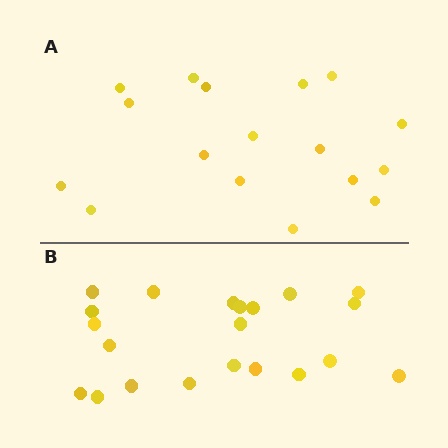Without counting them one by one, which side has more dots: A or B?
Region B (the bottom region) has more dots.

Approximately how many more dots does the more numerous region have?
Region B has about 4 more dots than region A.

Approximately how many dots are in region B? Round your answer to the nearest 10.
About 20 dots. (The exact count is 21, which rounds to 20.)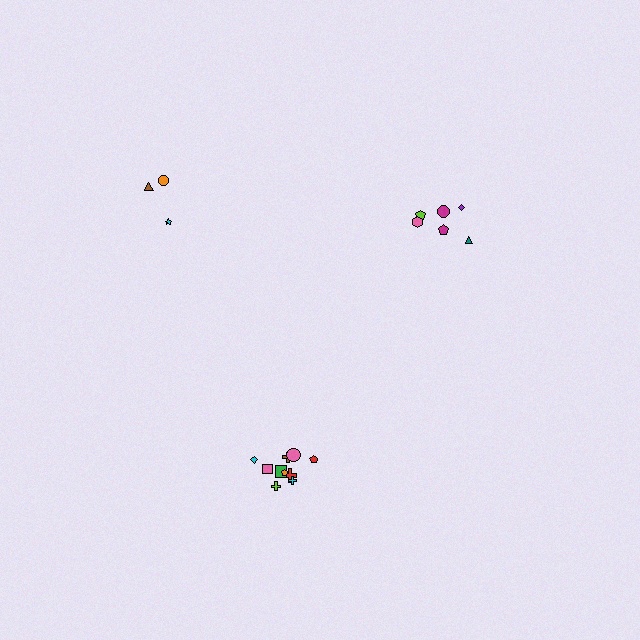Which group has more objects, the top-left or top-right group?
The top-right group.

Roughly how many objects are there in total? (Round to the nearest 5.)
Roughly 20 objects in total.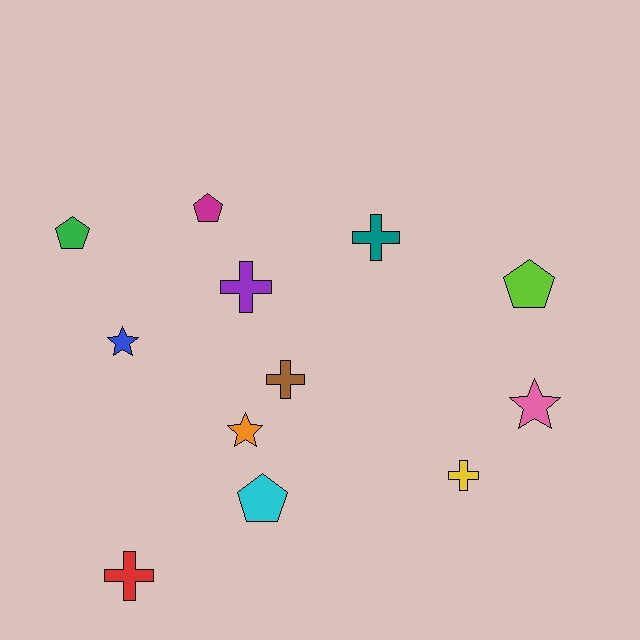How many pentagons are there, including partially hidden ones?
There are 4 pentagons.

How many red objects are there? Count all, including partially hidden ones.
There is 1 red object.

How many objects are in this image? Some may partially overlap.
There are 12 objects.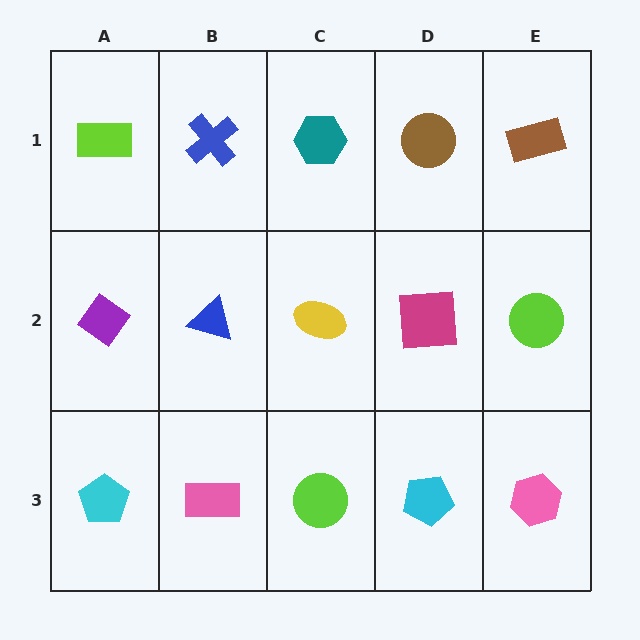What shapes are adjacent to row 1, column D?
A magenta square (row 2, column D), a teal hexagon (row 1, column C), a brown rectangle (row 1, column E).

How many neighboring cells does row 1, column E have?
2.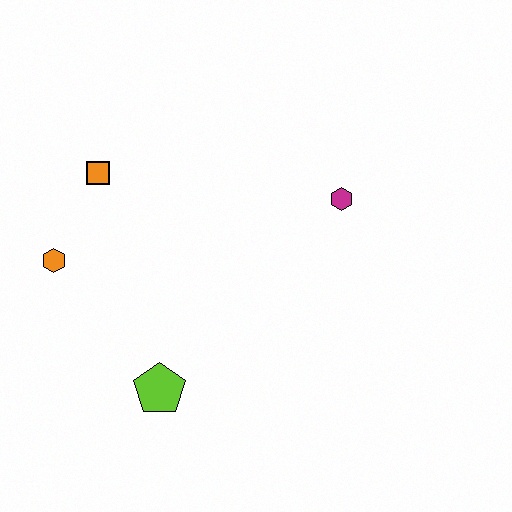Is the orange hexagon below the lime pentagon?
No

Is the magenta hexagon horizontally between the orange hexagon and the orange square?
No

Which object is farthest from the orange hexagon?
The magenta hexagon is farthest from the orange hexagon.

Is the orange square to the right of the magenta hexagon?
No